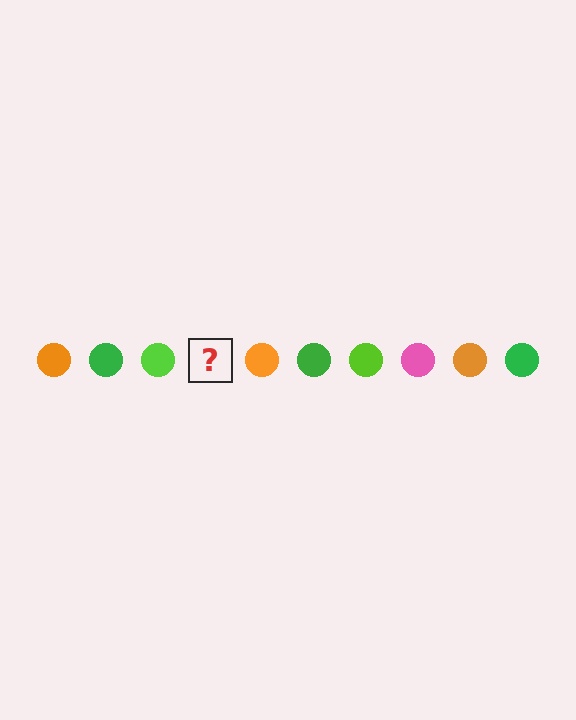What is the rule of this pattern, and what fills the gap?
The rule is that the pattern cycles through orange, green, lime, pink circles. The gap should be filled with a pink circle.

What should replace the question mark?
The question mark should be replaced with a pink circle.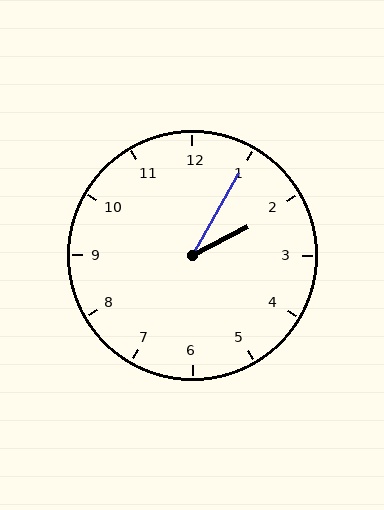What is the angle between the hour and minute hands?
Approximately 32 degrees.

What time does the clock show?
2:05.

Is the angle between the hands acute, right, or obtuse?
It is acute.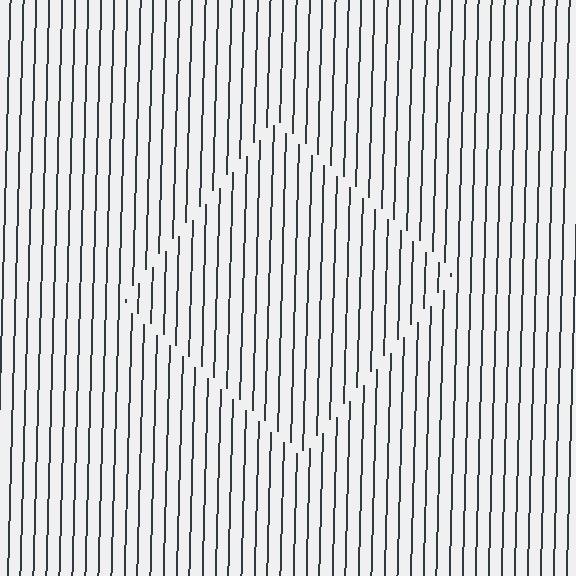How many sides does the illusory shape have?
4 sides — the line-ends trace a square.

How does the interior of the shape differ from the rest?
The interior of the shape contains the same grating, shifted by half a period — the contour is defined by the phase discontinuity where line-ends from the inner and outer gratings abut.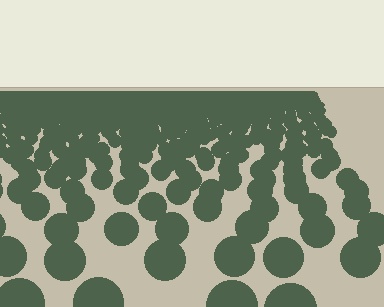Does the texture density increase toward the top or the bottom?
Density increases toward the top.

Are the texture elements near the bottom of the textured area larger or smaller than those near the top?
Larger. Near the bottom, elements are closer to the viewer and appear at a bigger on-screen size.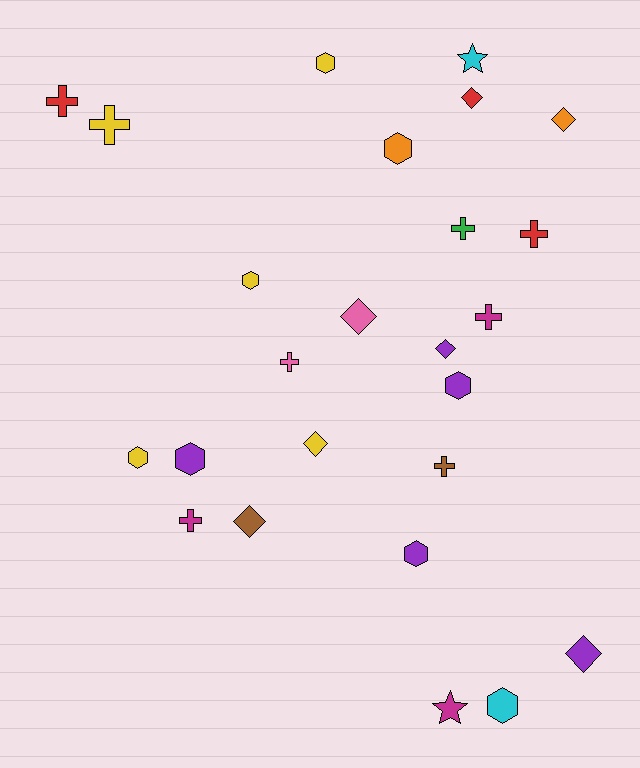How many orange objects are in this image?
There are 2 orange objects.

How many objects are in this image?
There are 25 objects.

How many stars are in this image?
There are 2 stars.